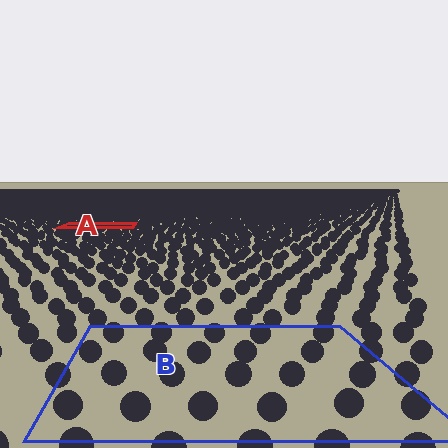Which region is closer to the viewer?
Region B is closer. The texture elements there are larger and more spread out.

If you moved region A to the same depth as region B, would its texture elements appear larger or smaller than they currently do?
They would appear larger. At a closer depth, the same texture elements are projected at a bigger on-screen size.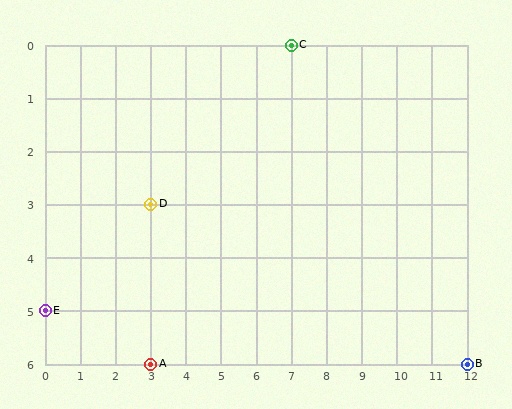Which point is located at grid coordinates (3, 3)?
Point D is at (3, 3).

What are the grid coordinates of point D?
Point D is at grid coordinates (3, 3).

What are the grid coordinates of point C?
Point C is at grid coordinates (7, 0).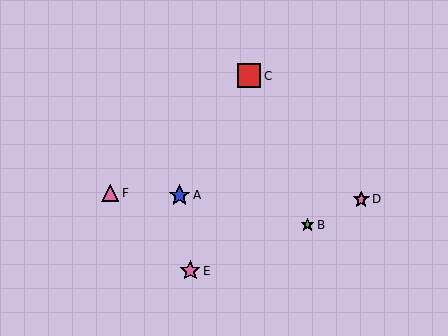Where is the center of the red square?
The center of the red square is at (249, 76).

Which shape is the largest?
The red square (labeled C) is the largest.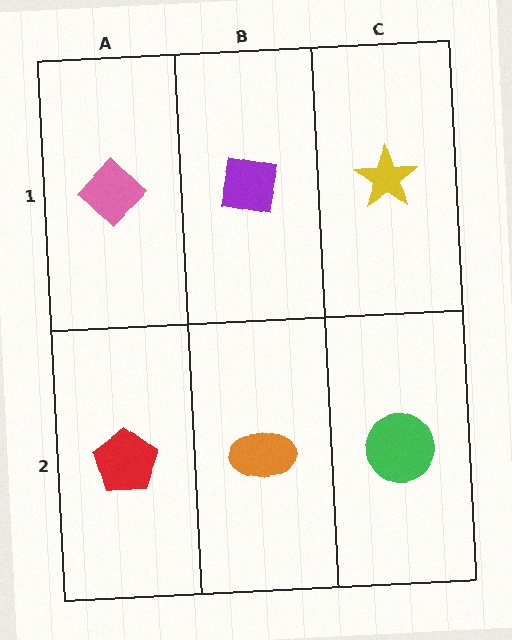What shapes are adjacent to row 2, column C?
A yellow star (row 1, column C), an orange ellipse (row 2, column B).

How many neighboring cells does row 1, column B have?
3.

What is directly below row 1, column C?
A green circle.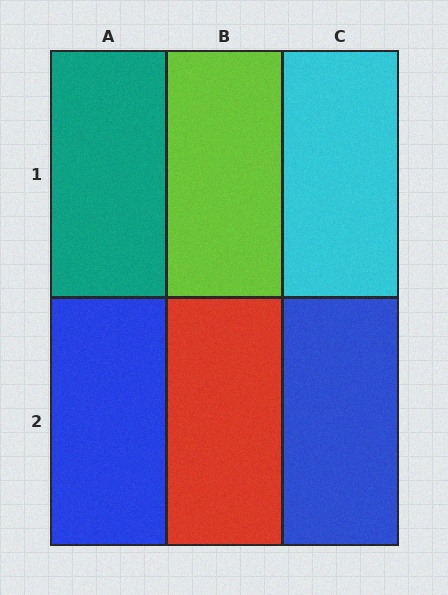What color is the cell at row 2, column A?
Blue.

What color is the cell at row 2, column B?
Red.